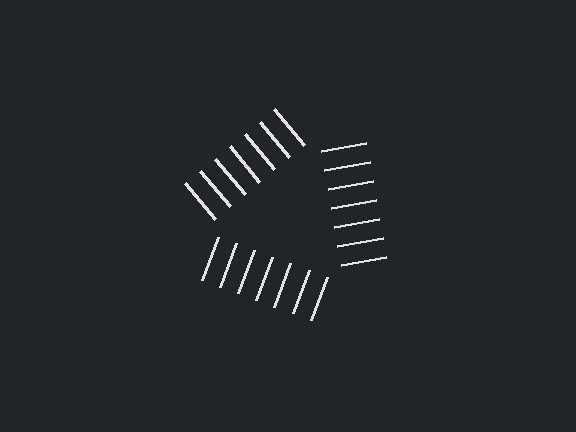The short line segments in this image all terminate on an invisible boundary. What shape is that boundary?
An illusory triangle — the line segments terminate on its edges but no continuous stroke is drawn.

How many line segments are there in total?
21 — 7 along each of the 3 edges.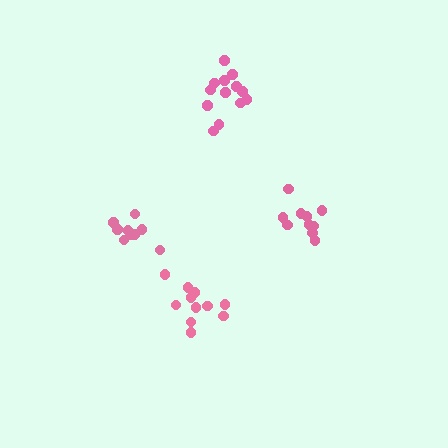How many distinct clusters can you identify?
There are 4 distinct clusters.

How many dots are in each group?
Group 1: 13 dots, Group 2: 10 dots, Group 3: 11 dots, Group 4: 9 dots (43 total).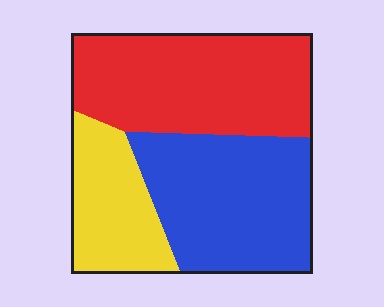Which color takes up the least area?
Yellow, at roughly 20%.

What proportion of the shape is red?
Red takes up about two fifths (2/5) of the shape.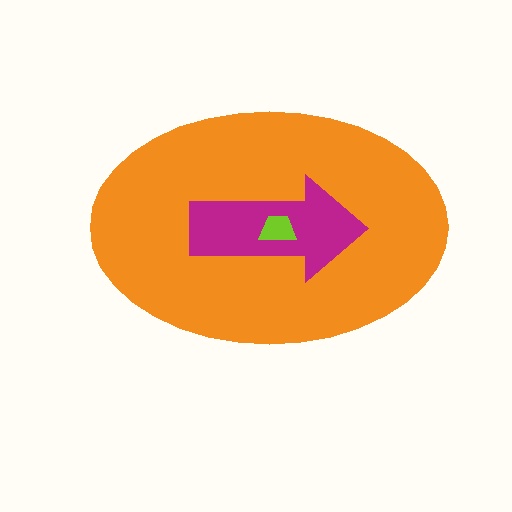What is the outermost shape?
The orange ellipse.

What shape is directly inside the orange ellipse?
The magenta arrow.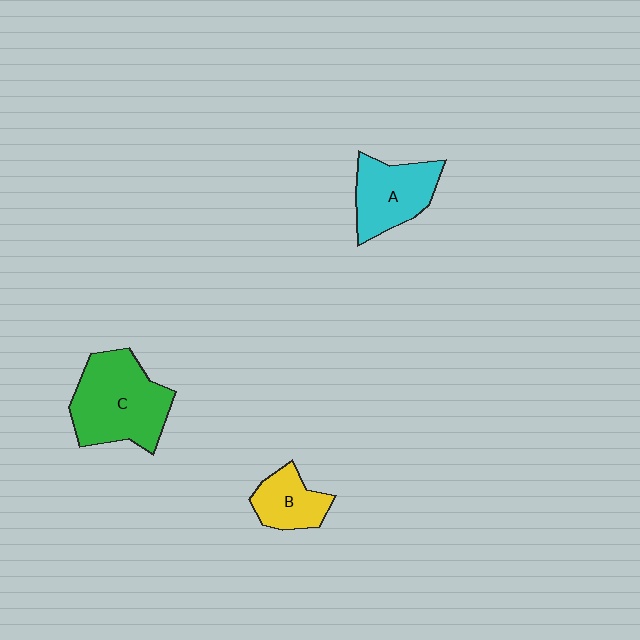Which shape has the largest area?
Shape C (green).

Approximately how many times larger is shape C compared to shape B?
Approximately 2.1 times.